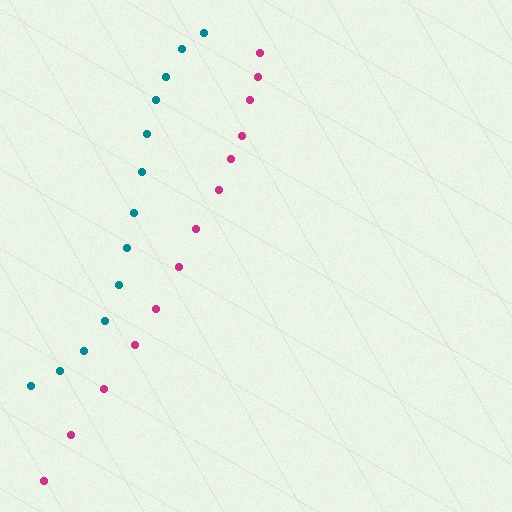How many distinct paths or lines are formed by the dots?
There are 2 distinct paths.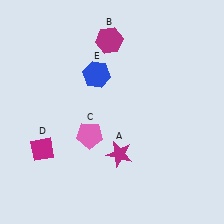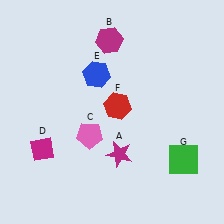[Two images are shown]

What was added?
A red hexagon (F), a green square (G) were added in Image 2.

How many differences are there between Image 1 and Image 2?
There are 2 differences between the two images.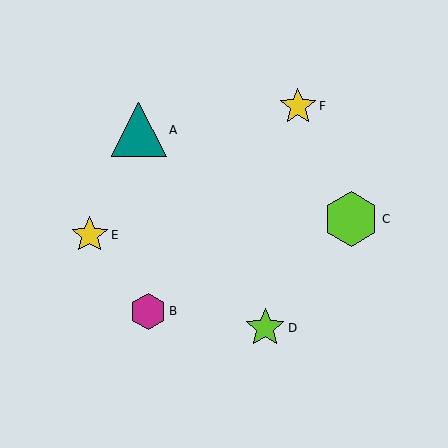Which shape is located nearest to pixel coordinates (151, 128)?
The teal triangle (labeled A) at (139, 130) is nearest to that location.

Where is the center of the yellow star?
The center of the yellow star is at (298, 106).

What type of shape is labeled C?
Shape C is a lime hexagon.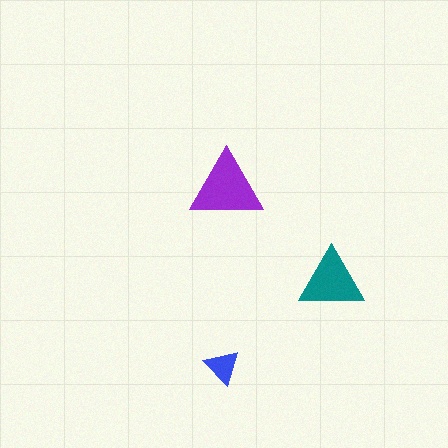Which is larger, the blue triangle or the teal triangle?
The teal one.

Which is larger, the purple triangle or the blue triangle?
The purple one.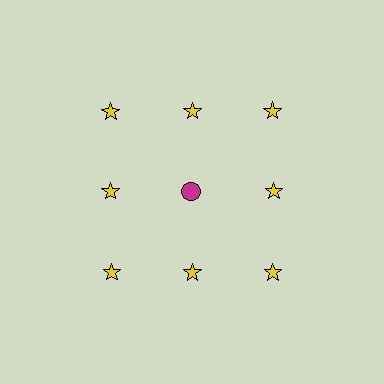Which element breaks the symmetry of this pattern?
The magenta circle in the second row, second from left column breaks the symmetry. All other shapes are yellow stars.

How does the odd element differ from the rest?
It differs in both color (magenta instead of yellow) and shape (circle instead of star).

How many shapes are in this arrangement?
There are 9 shapes arranged in a grid pattern.